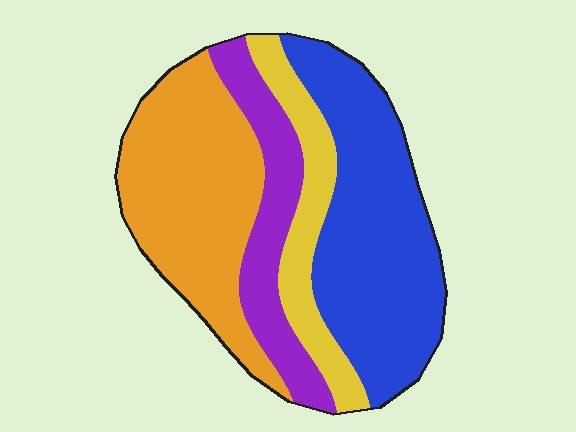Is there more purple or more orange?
Orange.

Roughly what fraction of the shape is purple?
Purple covers about 15% of the shape.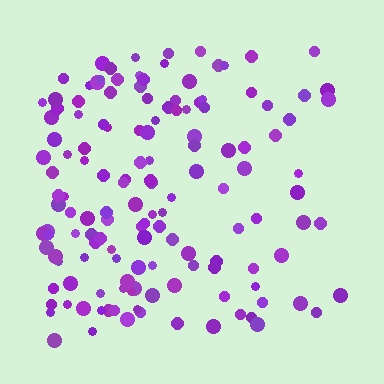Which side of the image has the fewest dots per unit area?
The right.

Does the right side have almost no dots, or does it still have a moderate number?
Still a moderate number, just noticeably fewer than the left.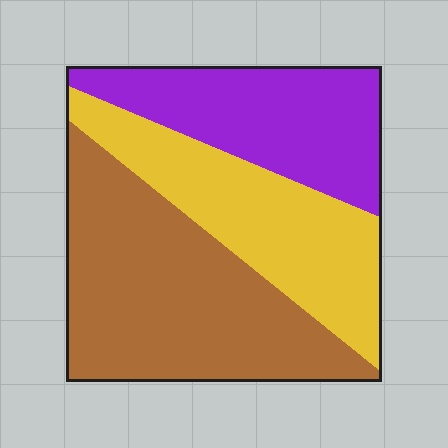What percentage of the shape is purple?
Purple takes up about one quarter (1/4) of the shape.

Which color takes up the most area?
Brown, at roughly 45%.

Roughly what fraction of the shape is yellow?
Yellow takes up about one third (1/3) of the shape.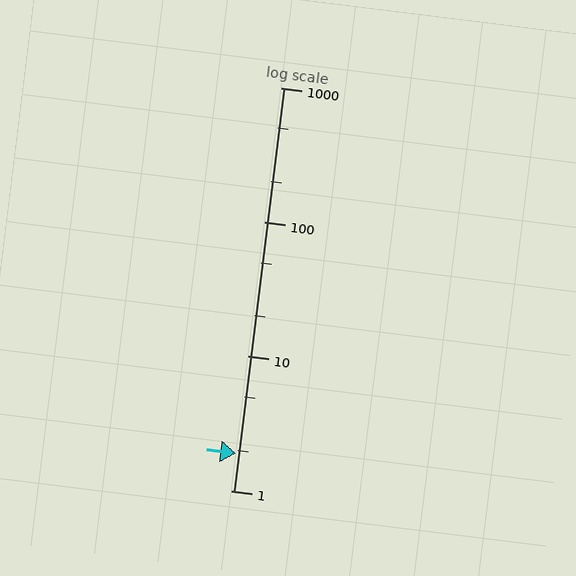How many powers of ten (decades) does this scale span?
The scale spans 3 decades, from 1 to 1000.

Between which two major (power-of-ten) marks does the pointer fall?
The pointer is between 1 and 10.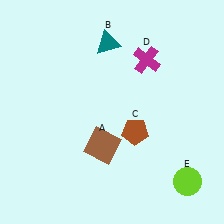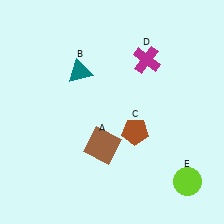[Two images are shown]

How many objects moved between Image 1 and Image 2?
1 object moved between the two images.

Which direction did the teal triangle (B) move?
The teal triangle (B) moved down.